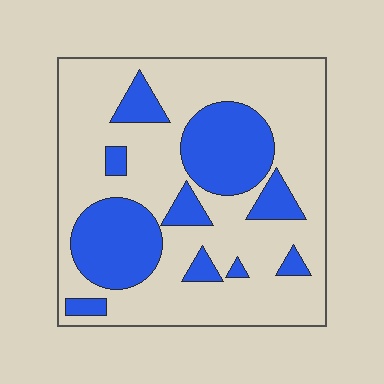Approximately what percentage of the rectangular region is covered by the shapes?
Approximately 30%.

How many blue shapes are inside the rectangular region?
10.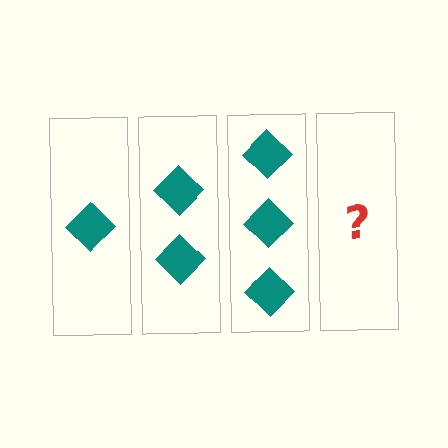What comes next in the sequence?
The next element should be 4 diamonds.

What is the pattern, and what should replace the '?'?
The pattern is that each step adds one more diamond. The '?' should be 4 diamonds.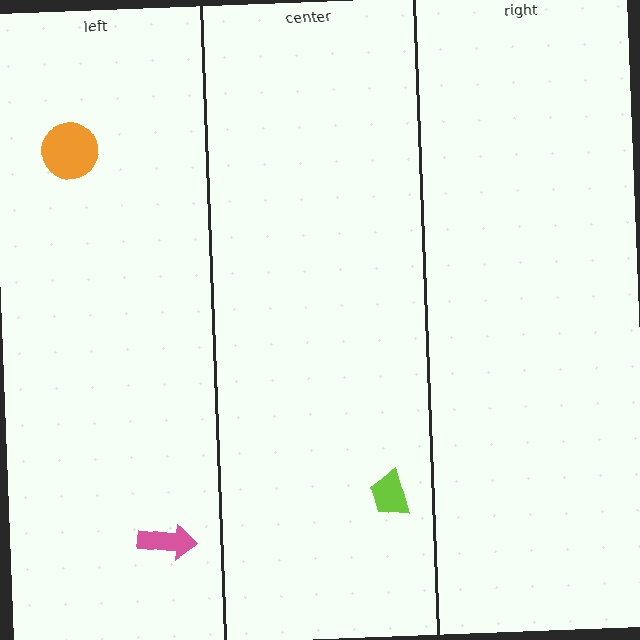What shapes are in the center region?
The lime trapezoid.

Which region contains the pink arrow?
The left region.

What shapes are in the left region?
The orange circle, the pink arrow.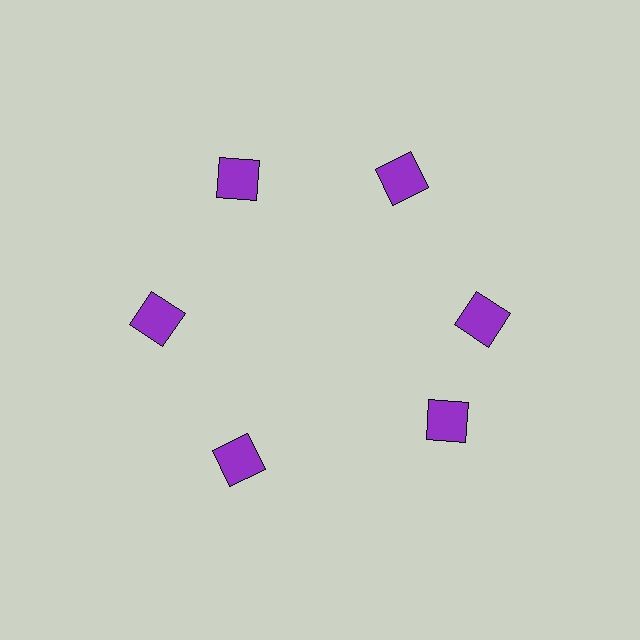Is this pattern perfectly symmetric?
No. The 6 purple squares are arranged in a ring, but one element near the 5 o'clock position is rotated out of alignment along the ring, breaking the 6-fold rotational symmetry.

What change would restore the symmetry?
The symmetry would be restored by rotating it back into even spacing with its neighbors so that all 6 squares sit at equal angles and equal distance from the center.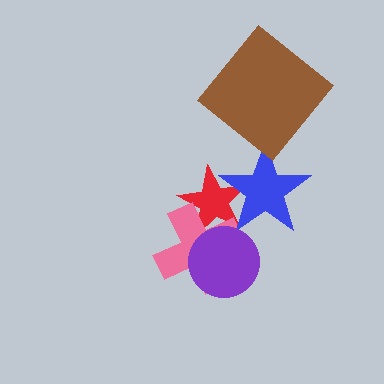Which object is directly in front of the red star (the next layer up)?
The pink cross is directly in front of the red star.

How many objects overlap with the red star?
3 objects overlap with the red star.